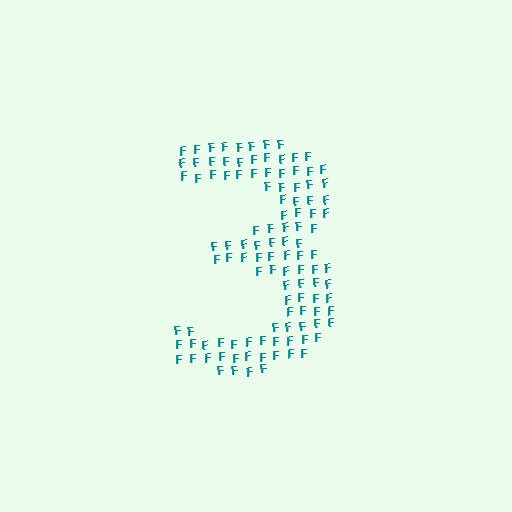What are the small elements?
The small elements are letter F's.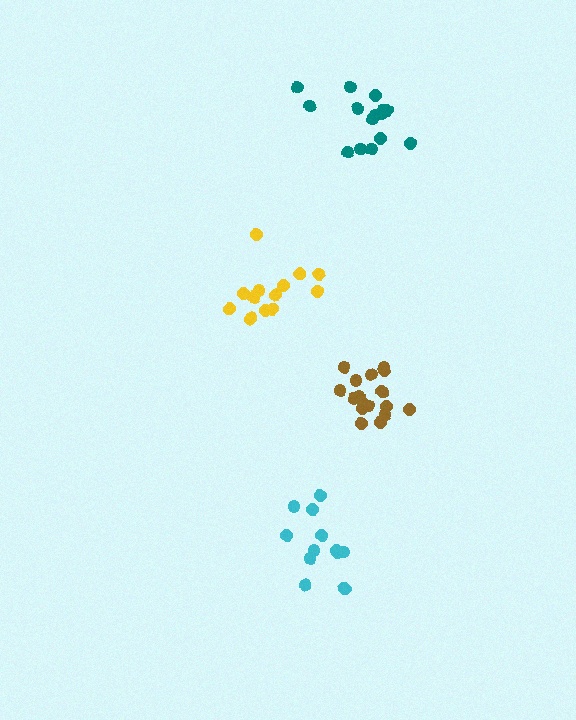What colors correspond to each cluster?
The clusters are colored: yellow, teal, cyan, brown.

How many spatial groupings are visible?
There are 4 spatial groupings.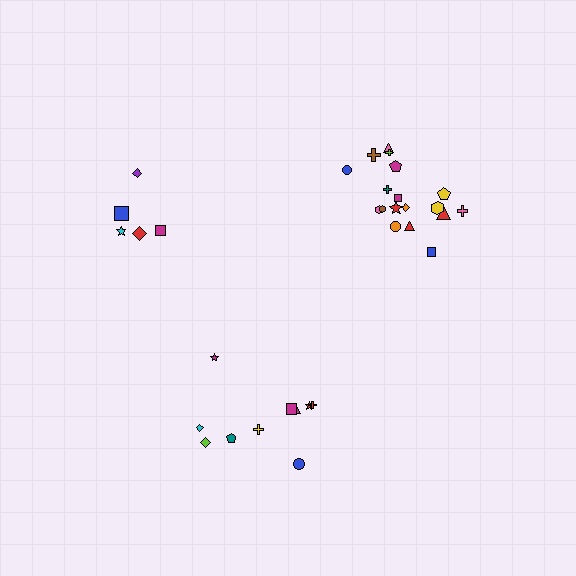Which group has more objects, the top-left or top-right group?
The top-right group.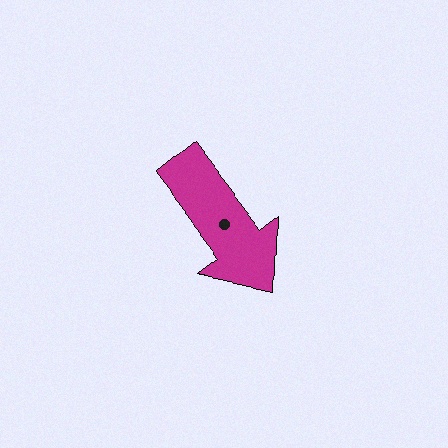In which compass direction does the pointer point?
Southeast.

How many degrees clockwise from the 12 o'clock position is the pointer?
Approximately 142 degrees.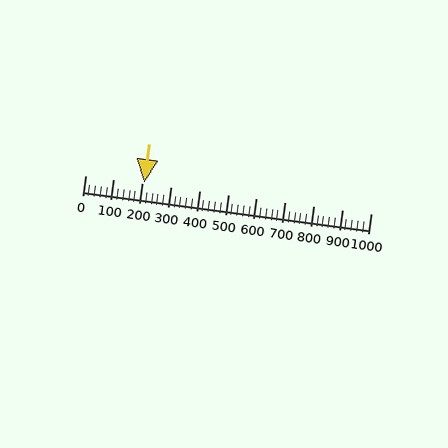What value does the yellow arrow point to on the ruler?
The yellow arrow points to approximately 208.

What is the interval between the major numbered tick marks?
The major tick marks are spaced 100 units apart.